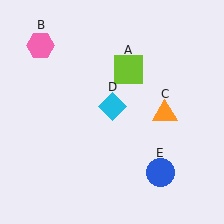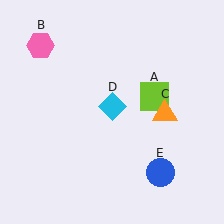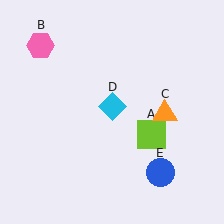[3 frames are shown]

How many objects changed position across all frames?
1 object changed position: lime square (object A).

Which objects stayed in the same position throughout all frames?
Pink hexagon (object B) and orange triangle (object C) and cyan diamond (object D) and blue circle (object E) remained stationary.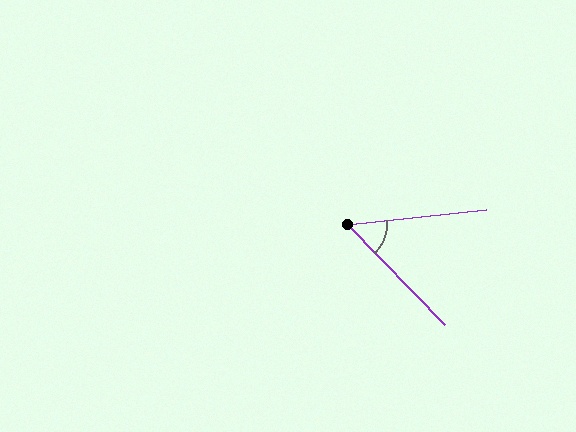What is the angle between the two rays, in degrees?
Approximately 52 degrees.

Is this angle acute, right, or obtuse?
It is acute.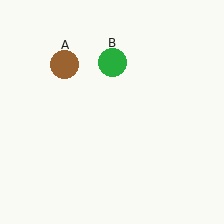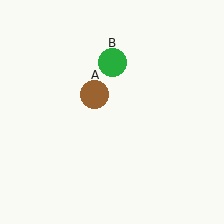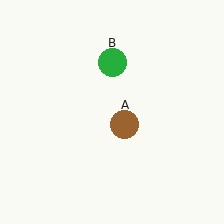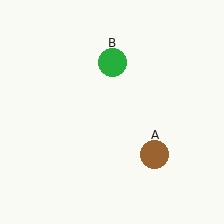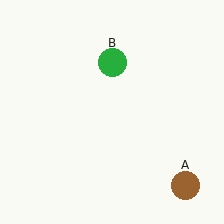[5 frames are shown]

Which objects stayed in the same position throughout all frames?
Green circle (object B) remained stationary.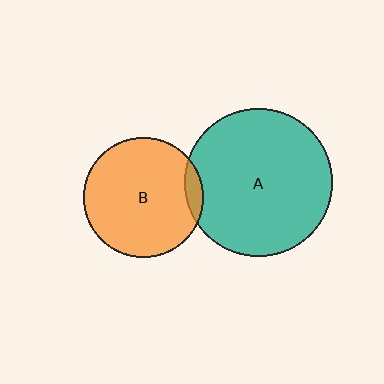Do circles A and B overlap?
Yes.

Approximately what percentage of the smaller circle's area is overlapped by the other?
Approximately 5%.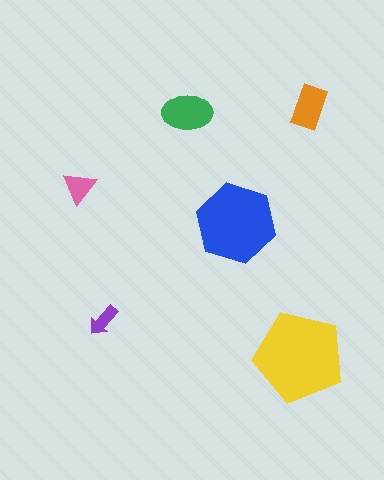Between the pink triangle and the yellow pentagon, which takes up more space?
The yellow pentagon.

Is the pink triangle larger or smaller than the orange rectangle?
Smaller.